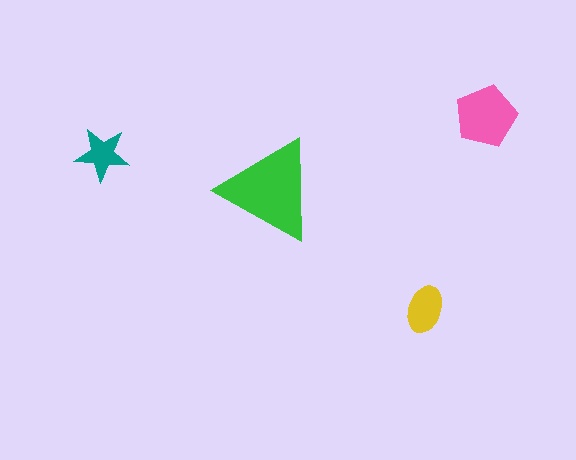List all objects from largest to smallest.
The green triangle, the pink pentagon, the yellow ellipse, the teal star.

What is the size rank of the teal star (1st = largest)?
4th.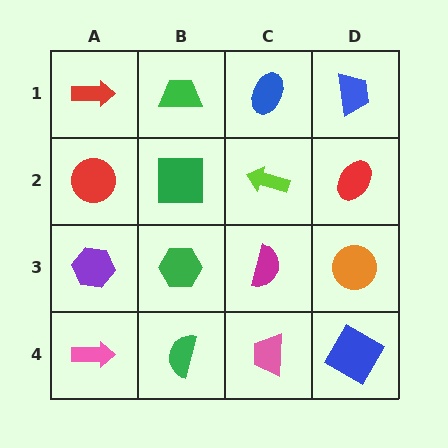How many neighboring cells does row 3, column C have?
4.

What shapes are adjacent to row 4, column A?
A purple hexagon (row 3, column A), a green semicircle (row 4, column B).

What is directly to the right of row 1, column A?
A green trapezoid.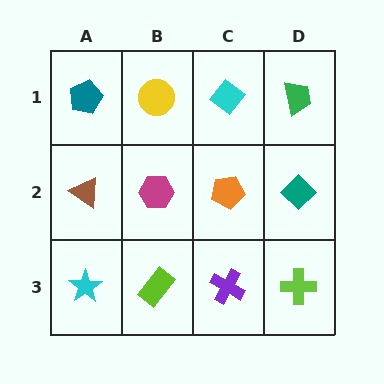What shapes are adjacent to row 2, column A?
A teal pentagon (row 1, column A), a cyan star (row 3, column A), a magenta hexagon (row 2, column B).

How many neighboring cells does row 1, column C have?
3.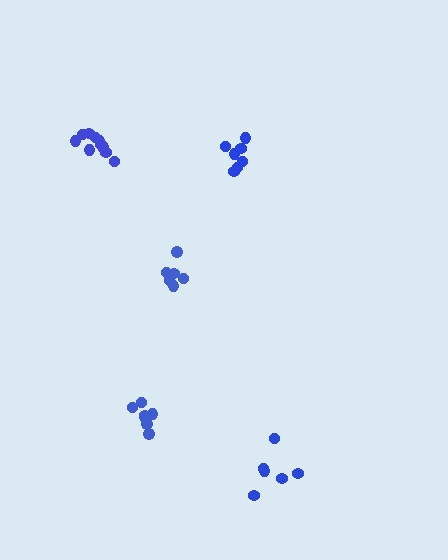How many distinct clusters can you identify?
There are 5 distinct clusters.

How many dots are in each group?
Group 1: 6 dots, Group 2: 10 dots, Group 3: 6 dots, Group 4: 7 dots, Group 5: 7 dots (36 total).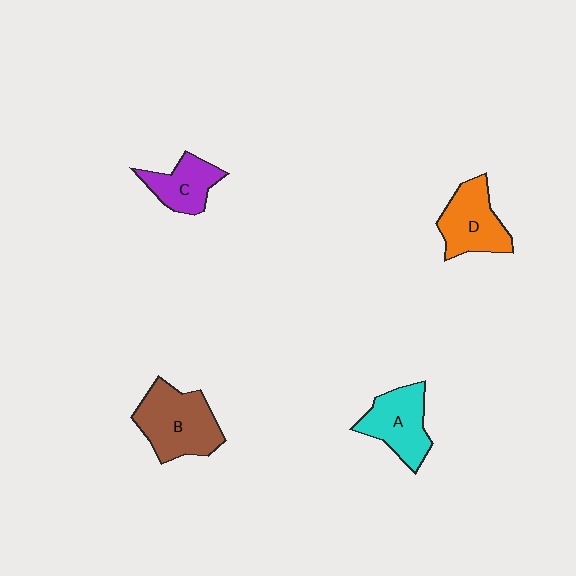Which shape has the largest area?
Shape B (brown).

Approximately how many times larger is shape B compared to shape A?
Approximately 1.3 times.